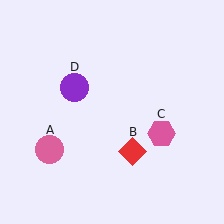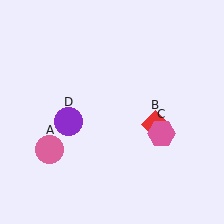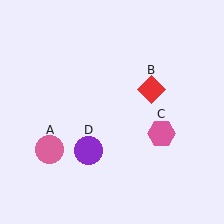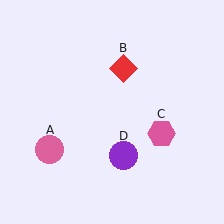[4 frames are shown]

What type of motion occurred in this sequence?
The red diamond (object B), purple circle (object D) rotated counterclockwise around the center of the scene.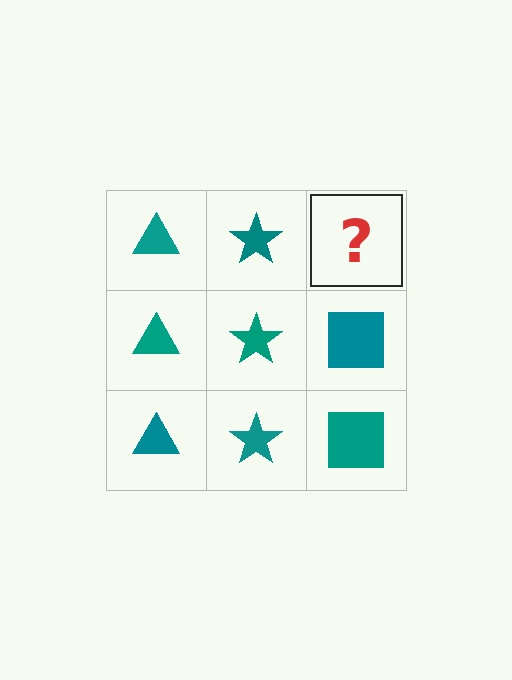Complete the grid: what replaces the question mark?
The question mark should be replaced with a teal square.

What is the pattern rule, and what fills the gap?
The rule is that each column has a consistent shape. The gap should be filled with a teal square.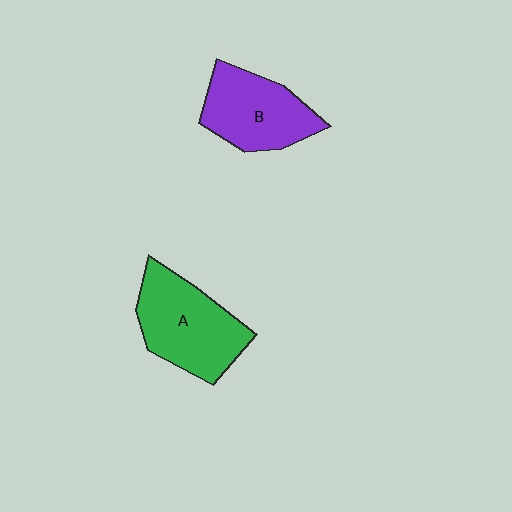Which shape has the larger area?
Shape A (green).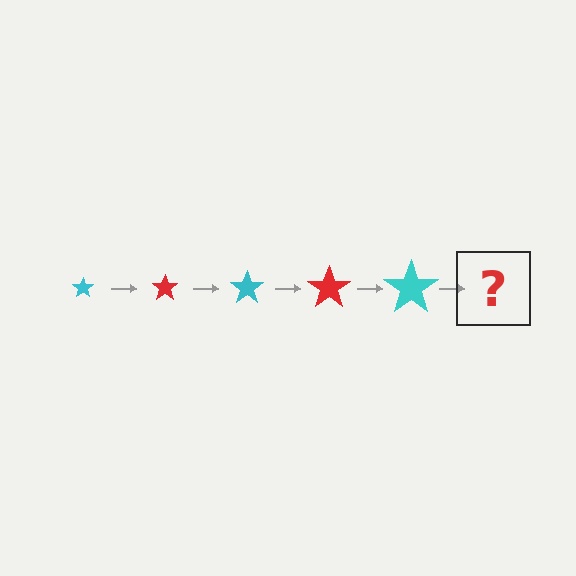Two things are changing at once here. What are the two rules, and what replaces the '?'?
The two rules are that the star grows larger each step and the color cycles through cyan and red. The '?' should be a red star, larger than the previous one.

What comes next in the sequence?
The next element should be a red star, larger than the previous one.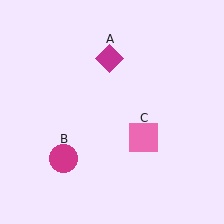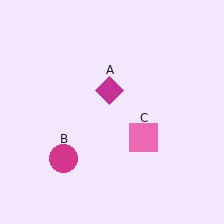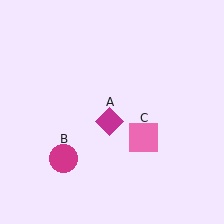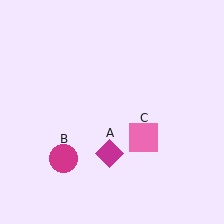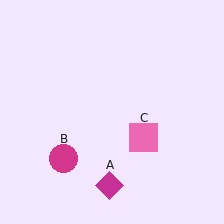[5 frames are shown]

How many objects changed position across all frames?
1 object changed position: magenta diamond (object A).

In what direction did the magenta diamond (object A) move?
The magenta diamond (object A) moved down.